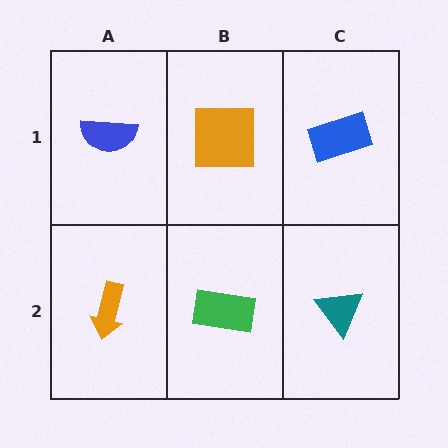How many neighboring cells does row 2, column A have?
2.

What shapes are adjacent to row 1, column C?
A teal triangle (row 2, column C), an orange square (row 1, column B).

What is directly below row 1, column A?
An orange arrow.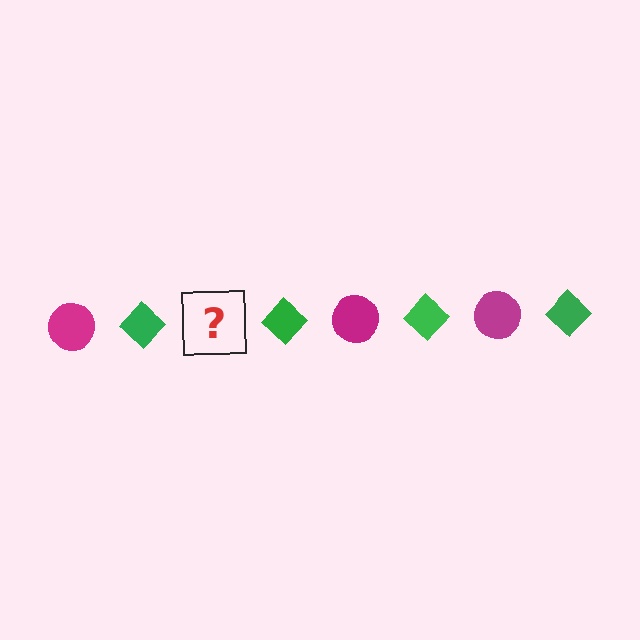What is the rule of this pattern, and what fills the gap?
The rule is that the pattern alternates between magenta circle and green diamond. The gap should be filled with a magenta circle.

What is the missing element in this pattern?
The missing element is a magenta circle.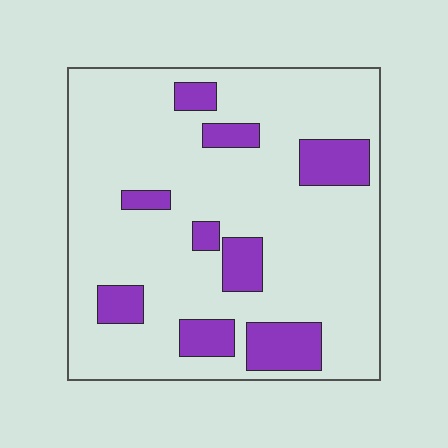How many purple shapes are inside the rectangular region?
9.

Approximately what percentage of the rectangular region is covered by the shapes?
Approximately 20%.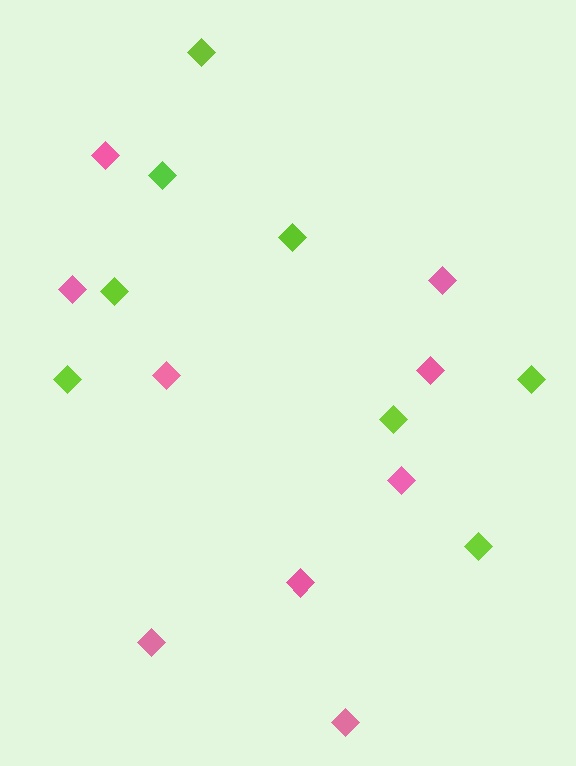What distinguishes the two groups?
There are 2 groups: one group of lime diamonds (8) and one group of pink diamonds (9).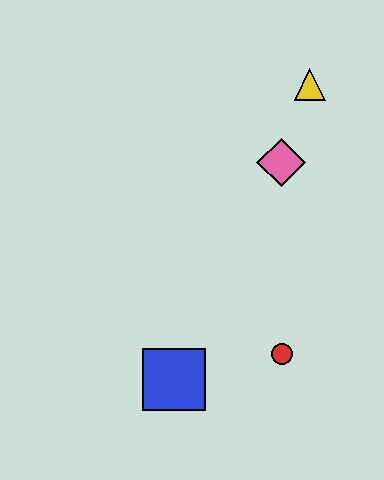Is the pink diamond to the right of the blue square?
Yes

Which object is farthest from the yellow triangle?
The blue square is farthest from the yellow triangle.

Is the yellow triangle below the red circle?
No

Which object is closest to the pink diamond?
The yellow triangle is closest to the pink diamond.